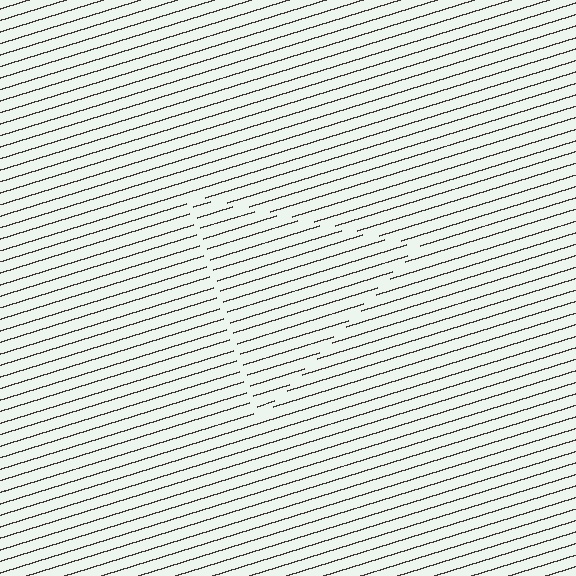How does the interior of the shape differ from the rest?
The interior of the shape contains the same grating, shifted by half a period — the contour is defined by the phase discontinuity where line-ends from the inner and outer gratings abut.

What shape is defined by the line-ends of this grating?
An illusory triangle. The interior of the shape contains the same grating, shifted by half a period — the contour is defined by the phase discontinuity where line-ends from the inner and outer gratings abut.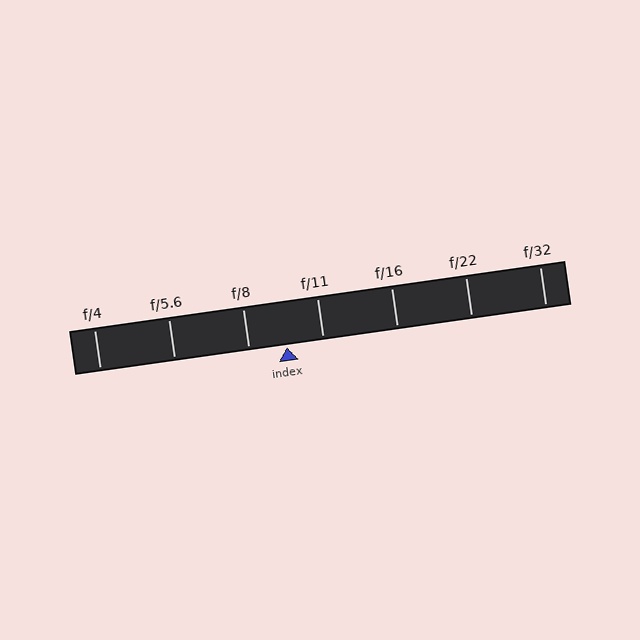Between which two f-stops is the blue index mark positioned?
The index mark is between f/8 and f/11.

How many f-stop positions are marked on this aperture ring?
There are 7 f-stop positions marked.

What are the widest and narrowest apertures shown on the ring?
The widest aperture shown is f/4 and the narrowest is f/32.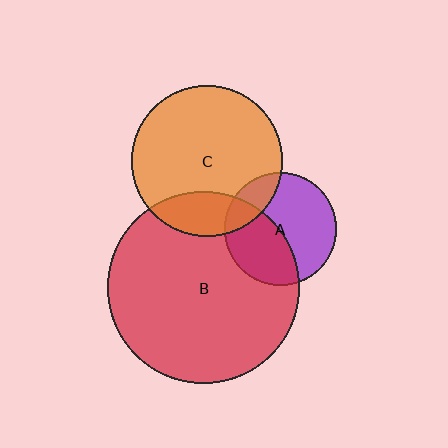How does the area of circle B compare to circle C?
Approximately 1.6 times.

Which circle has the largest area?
Circle B (red).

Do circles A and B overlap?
Yes.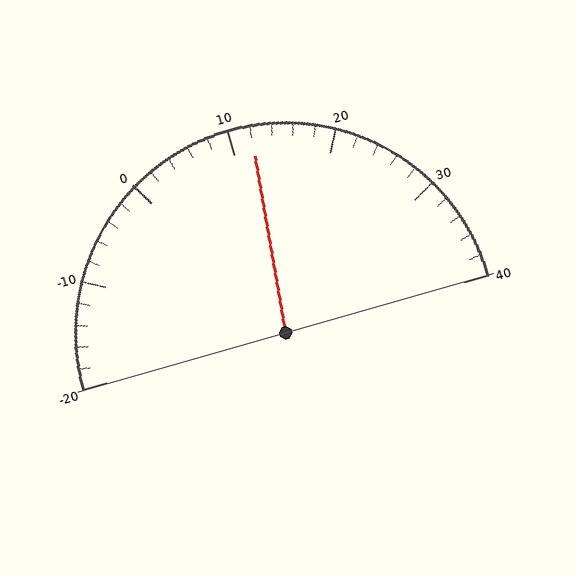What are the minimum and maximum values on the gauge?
The gauge ranges from -20 to 40.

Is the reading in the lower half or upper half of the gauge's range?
The reading is in the upper half of the range (-20 to 40).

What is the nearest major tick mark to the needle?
The nearest major tick mark is 10.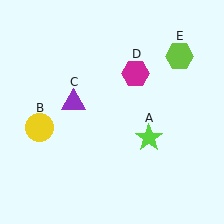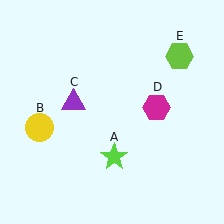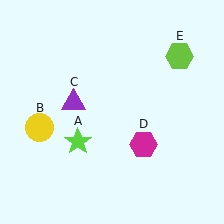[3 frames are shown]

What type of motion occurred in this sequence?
The lime star (object A), magenta hexagon (object D) rotated clockwise around the center of the scene.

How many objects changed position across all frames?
2 objects changed position: lime star (object A), magenta hexagon (object D).